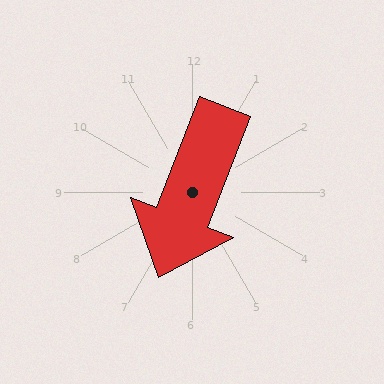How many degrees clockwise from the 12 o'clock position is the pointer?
Approximately 201 degrees.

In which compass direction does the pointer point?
South.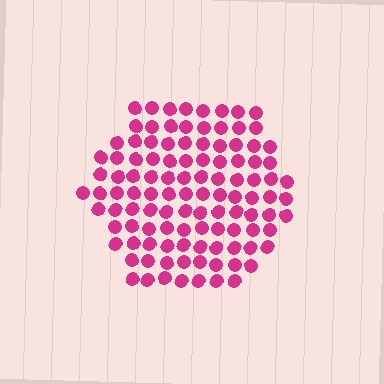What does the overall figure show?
The overall figure shows a hexagon.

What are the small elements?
The small elements are circles.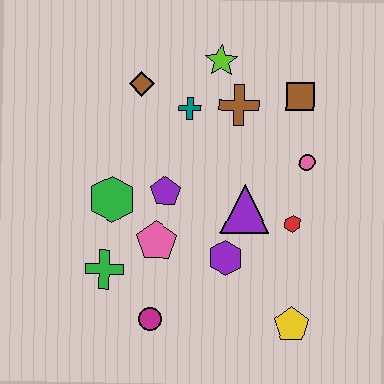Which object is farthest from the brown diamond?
The yellow pentagon is farthest from the brown diamond.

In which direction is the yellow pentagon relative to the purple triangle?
The yellow pentagon is below the purple triangle.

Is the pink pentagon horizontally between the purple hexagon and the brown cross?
No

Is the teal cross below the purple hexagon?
No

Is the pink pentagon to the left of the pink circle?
Yes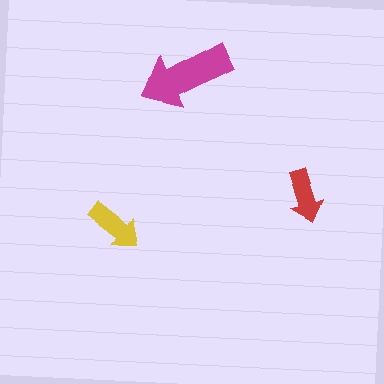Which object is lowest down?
The yellow arrow is bottommost.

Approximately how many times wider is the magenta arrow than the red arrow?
About 1.5 times wider.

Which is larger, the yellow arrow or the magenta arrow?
The magenta one.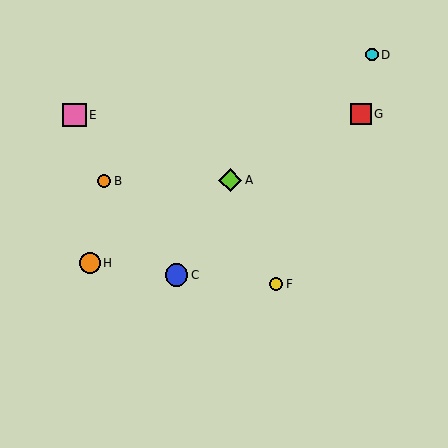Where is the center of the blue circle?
The center of the blue circle is at (176, 275).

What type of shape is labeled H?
Shape H is an orange circle.